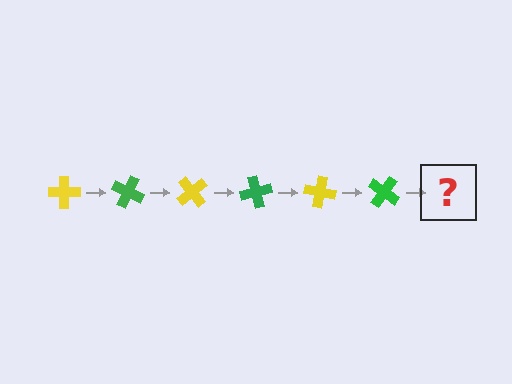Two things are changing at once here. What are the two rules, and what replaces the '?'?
The two rules are that it rotates 25 degrees each step and the color cycles through yellow and green. The '?' should be a yellow cross, rotated 150 degrees from the start.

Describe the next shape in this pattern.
It should be a yellow cross, rotated 150 degrees from the start.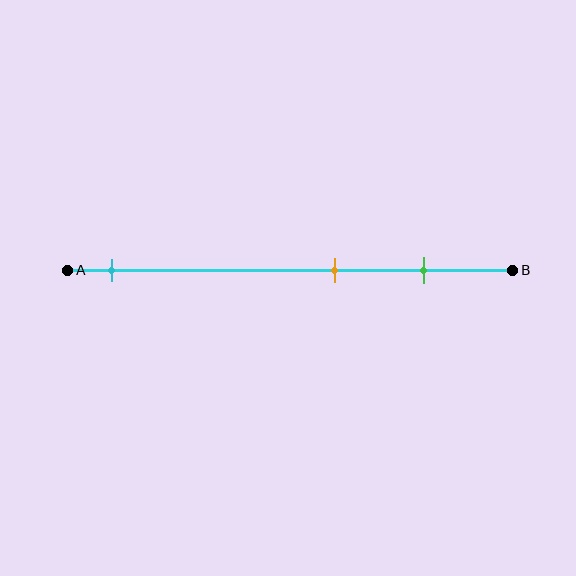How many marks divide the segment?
There are 3 marks dividing the segment.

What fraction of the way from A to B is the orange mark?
The orange mark is approximately 60% (0.6) of the way from A to B.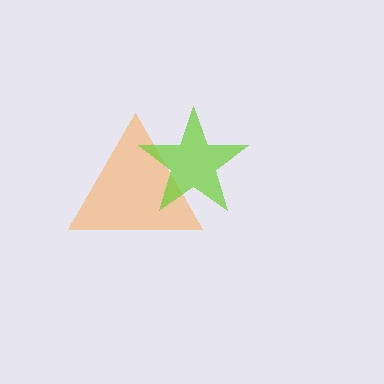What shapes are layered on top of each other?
The layered shapes are: an orange triangle, a lime star.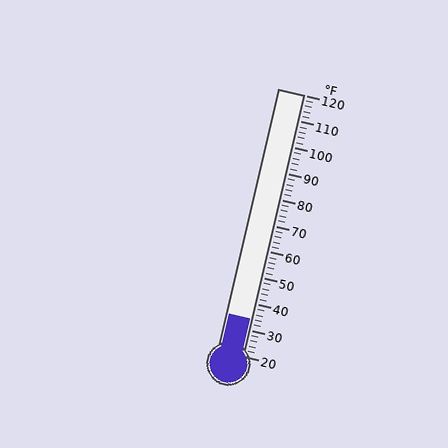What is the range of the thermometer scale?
The thermometer scale ranges from 20°F to 120°F.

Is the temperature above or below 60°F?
The temperature is below 60°F.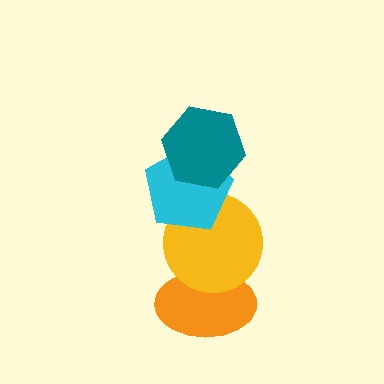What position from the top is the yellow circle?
The yellow circle is 3rd from the top.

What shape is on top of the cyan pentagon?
The teal hexagon is on top of the cyan pentagon.